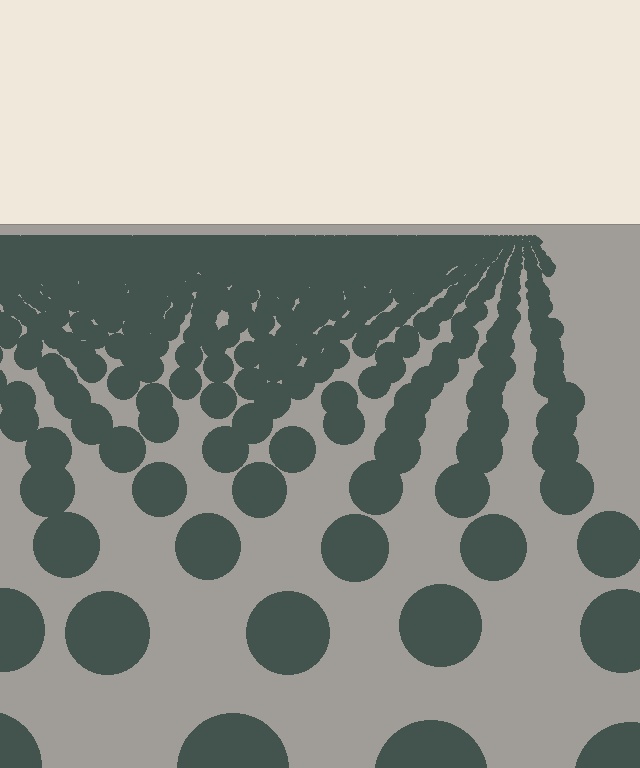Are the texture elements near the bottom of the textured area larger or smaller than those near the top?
Larger. Near the bottom, elements are closer to the viewer and appear at a bigger on-screen size.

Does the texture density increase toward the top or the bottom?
Density increases toward the top.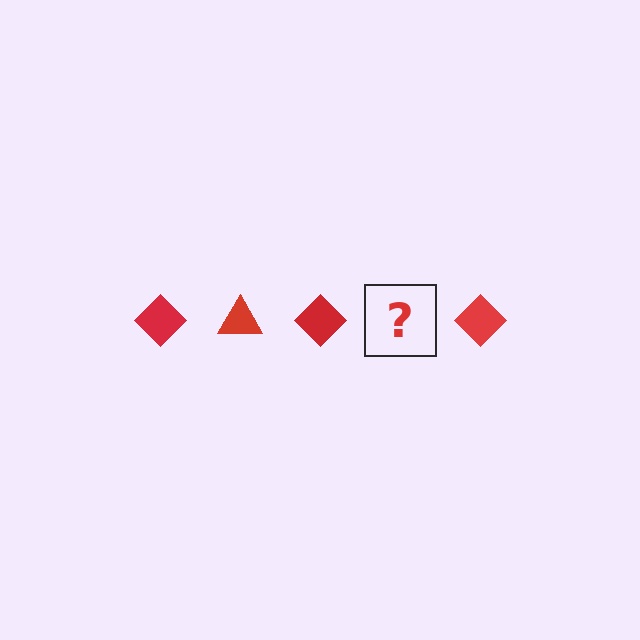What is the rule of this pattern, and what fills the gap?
The rule is that the pattern cycles through diamond, triangle shapes in red. The gap should be filled with a red triangle.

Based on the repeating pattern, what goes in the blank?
The blank should be a red triangle.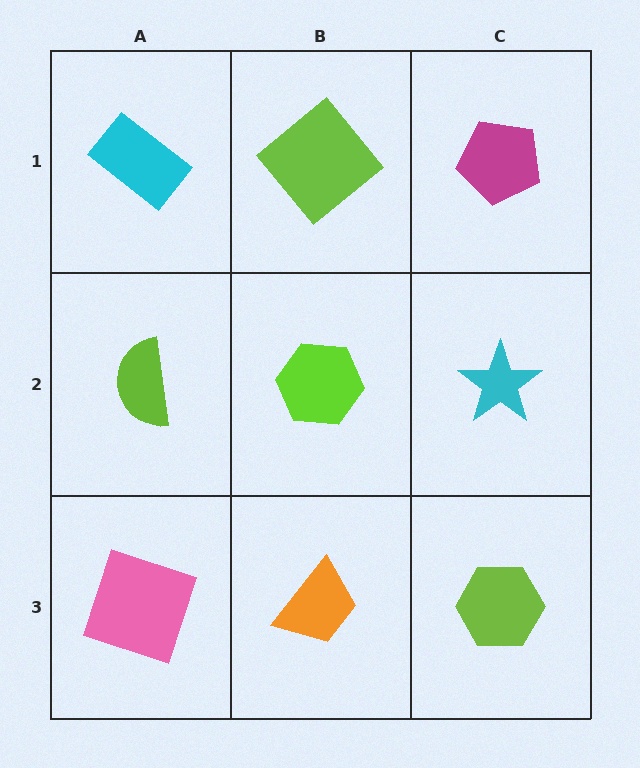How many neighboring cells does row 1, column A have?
2.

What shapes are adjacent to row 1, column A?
A lime semicircle (row 2, column A), a lime diamond (row 1, column B).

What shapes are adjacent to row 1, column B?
A lime hexagon (row 2, column B), a cyan rectangle (row 1, column A), a magenta pentagon (row 1, column C).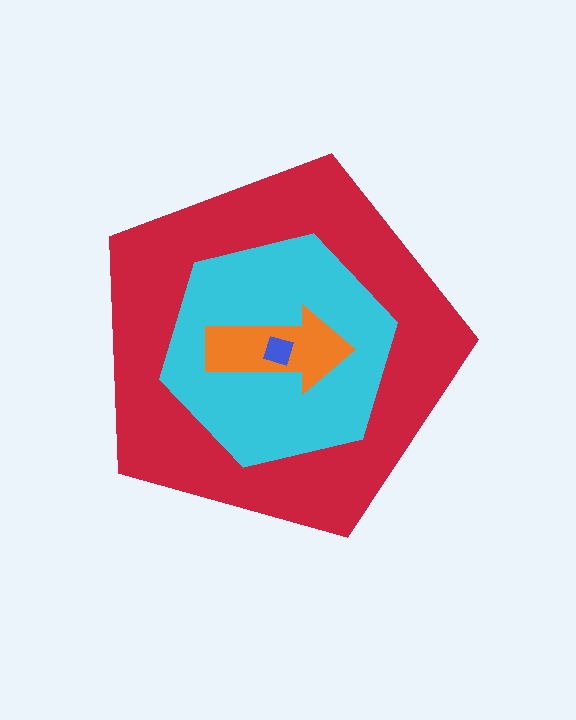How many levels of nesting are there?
4.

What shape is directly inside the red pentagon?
The cyan hexagon.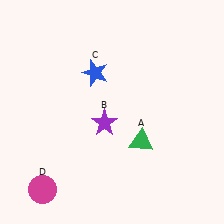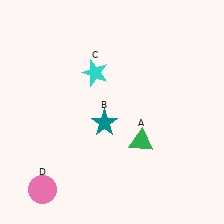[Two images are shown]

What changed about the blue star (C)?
In Image 1, C is blue. In Image 2, it changed to cyan.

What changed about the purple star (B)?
In Image 1, B is purple. In Image 2, it changed to teal.